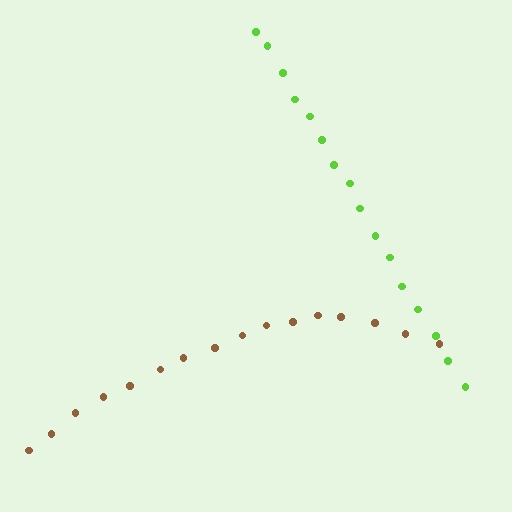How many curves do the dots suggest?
There are 2 distinct paths.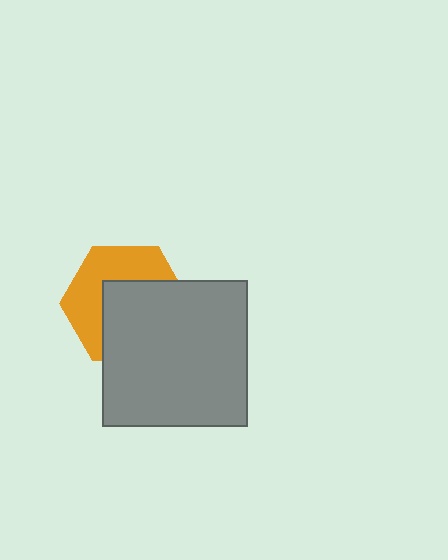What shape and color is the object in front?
The object in front is a gray square.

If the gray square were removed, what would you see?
You would see the complete orange hexagon.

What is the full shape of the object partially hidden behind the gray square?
The partially hidden object is an orange hexagon.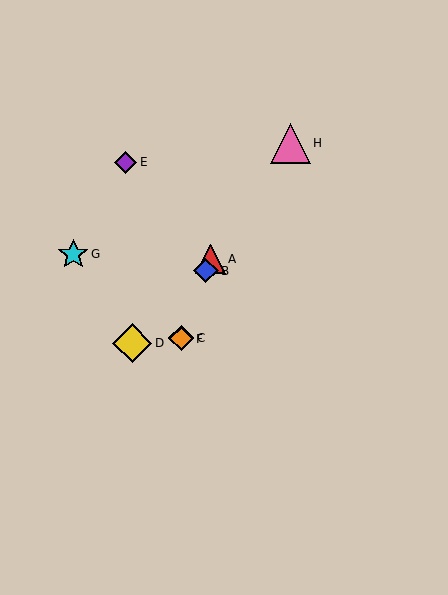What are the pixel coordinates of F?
Object F is at (181, 339).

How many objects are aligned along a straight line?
4 objects (A, B, C, F) are aligned along a straight line.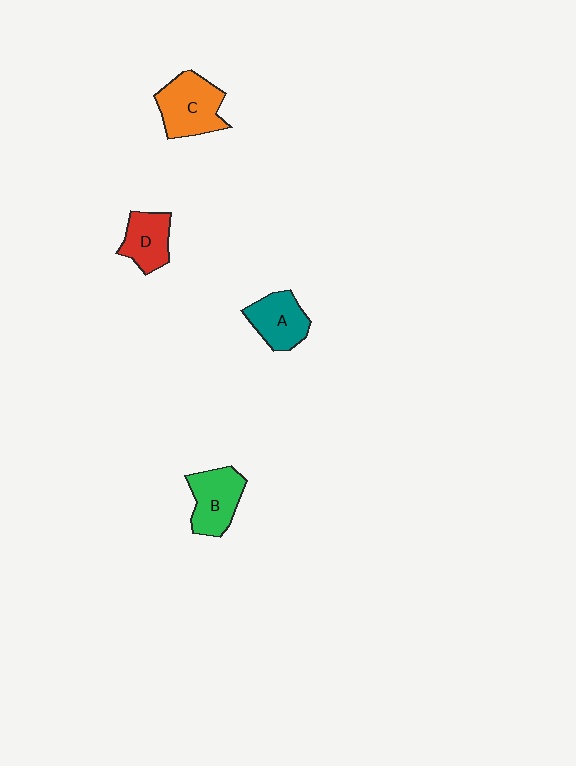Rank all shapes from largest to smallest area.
From largest to smallest: C (orange), B (green), A (teal), D (red).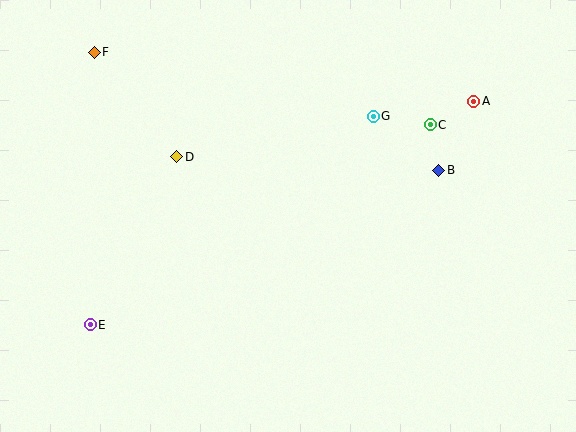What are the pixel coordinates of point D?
Point D is at (177, 157).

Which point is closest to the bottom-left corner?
Point E is closest to the bottom-left corner.